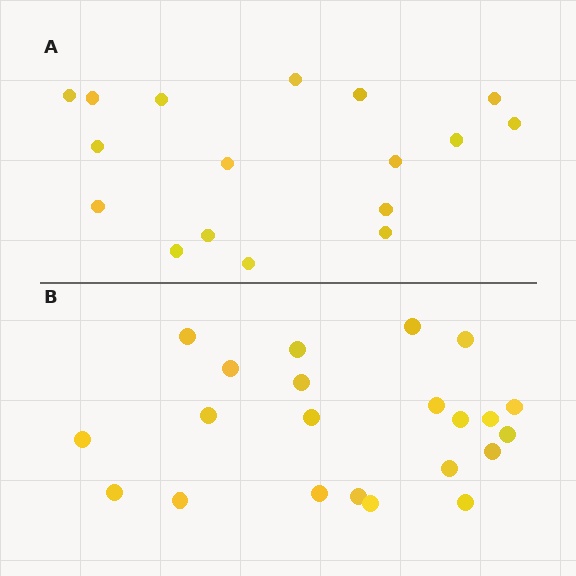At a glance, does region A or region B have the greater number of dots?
Region B (the bottom region) has more dots.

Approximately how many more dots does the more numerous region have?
Region B has about 5 more dots than region A.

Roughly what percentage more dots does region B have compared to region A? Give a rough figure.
About 30% more.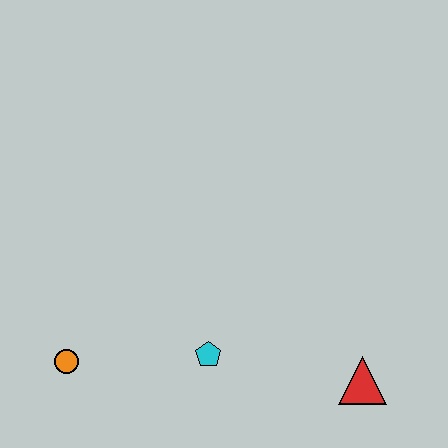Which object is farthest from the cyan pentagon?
The red triangle is farthest from the cyan pentagon.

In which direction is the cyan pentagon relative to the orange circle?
The cyan pentagon is to the right of the orange circle.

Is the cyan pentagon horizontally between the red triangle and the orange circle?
Yes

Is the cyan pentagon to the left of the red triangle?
Yes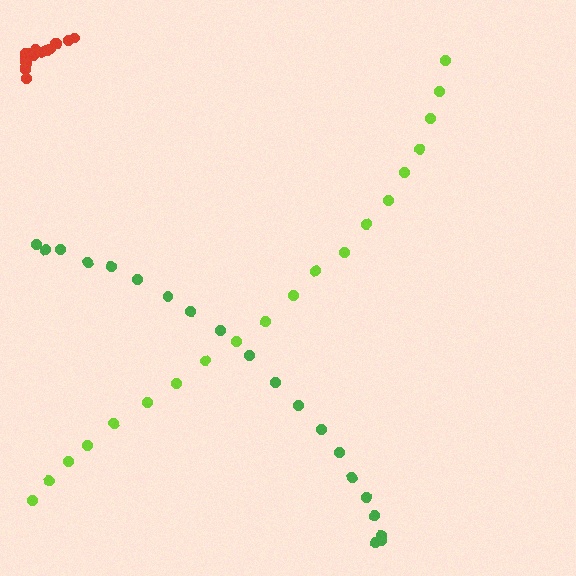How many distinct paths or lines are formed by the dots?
There are 3 distinct paths.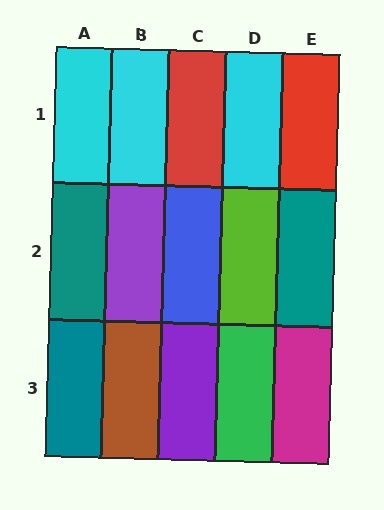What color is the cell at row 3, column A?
Teal.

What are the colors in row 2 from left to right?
Teal, purple, blue, lime, teal.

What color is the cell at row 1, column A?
Cyan.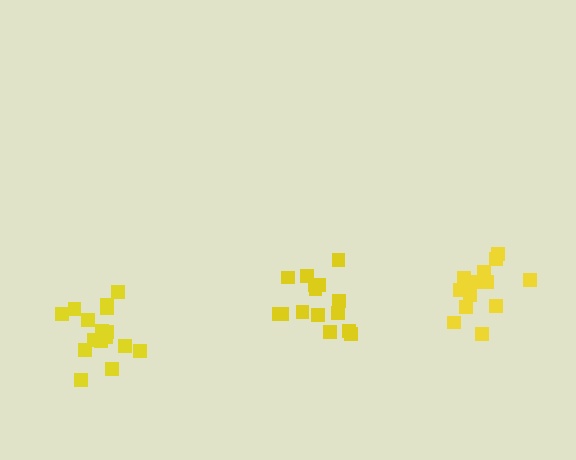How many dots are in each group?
Group 1: 15 dots, Group 2: 15 dots, Group 3: 16 dots (46 total).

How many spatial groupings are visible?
There are 3 spatial groupings.